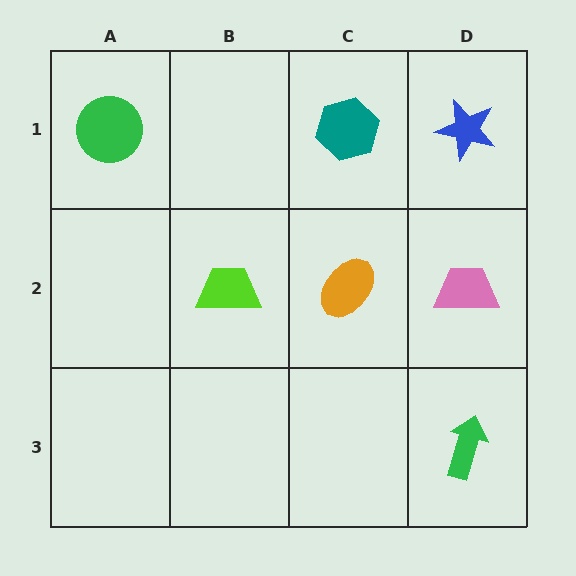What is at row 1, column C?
A teal hexagon.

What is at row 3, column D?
A green arrow.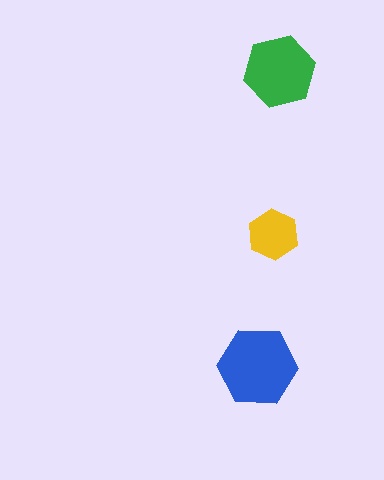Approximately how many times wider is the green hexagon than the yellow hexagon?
About 1.5 times wider.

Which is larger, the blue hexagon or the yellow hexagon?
The blue one.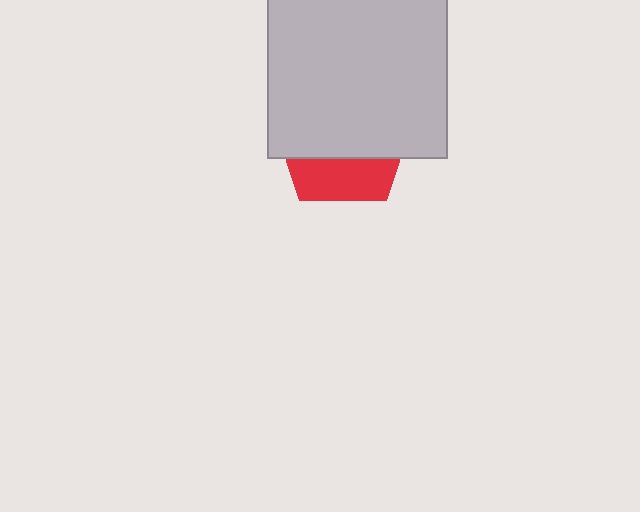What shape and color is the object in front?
The object in front is a light gray square.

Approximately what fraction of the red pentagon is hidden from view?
Roughly 68% of the red pentagon is hidden behind the light gray square.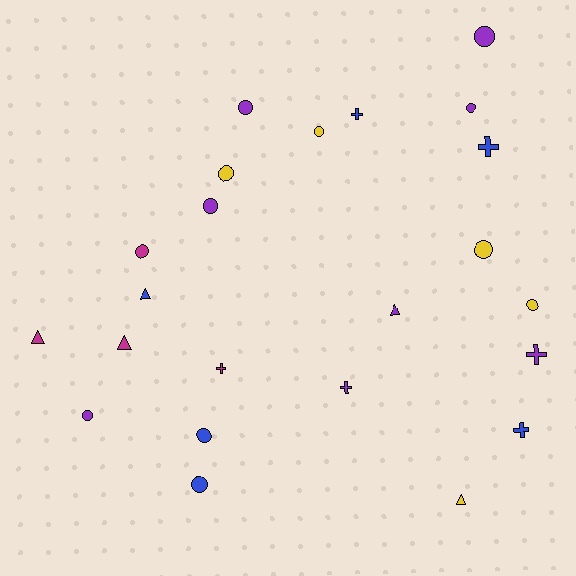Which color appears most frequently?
Purple, with 8 objects.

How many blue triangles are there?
There is 1 blue triangle.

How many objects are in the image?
There are 23 objects.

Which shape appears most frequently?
Circle, with 12 objects.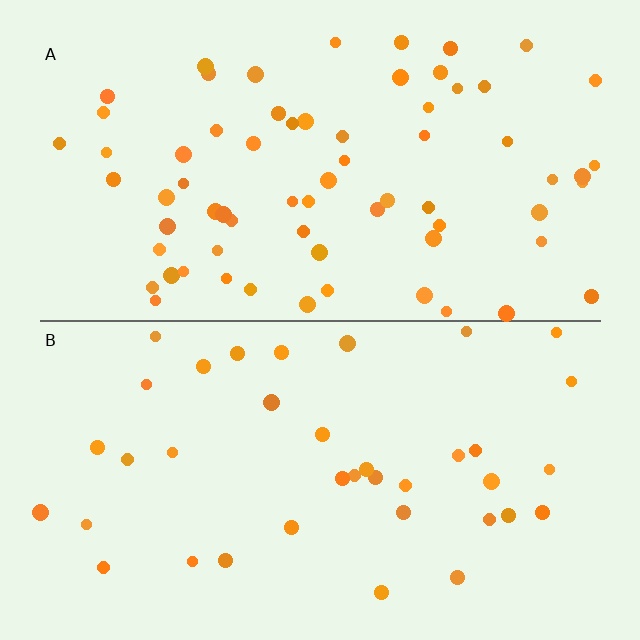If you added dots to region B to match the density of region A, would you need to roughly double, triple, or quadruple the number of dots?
Approximately double.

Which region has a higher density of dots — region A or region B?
A (the top).